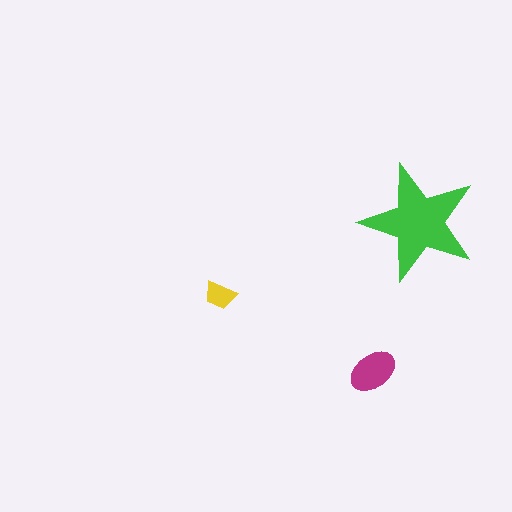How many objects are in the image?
There are 3 objects in the image.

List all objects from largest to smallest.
The green star, the magenta ellipse, the yellow trapezoid.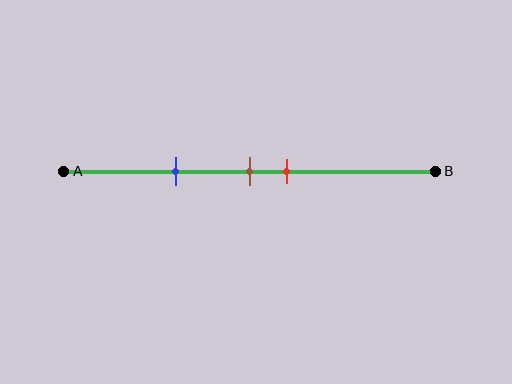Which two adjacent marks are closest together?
The brown and red marks are the closest adjacent pair.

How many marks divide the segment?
There are 3 marks dividing the segment.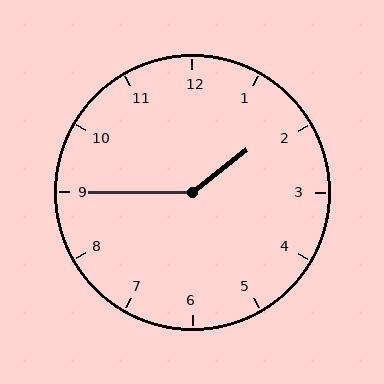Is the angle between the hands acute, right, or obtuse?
It is obtuse.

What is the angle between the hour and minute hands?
Approximately 142 degrees.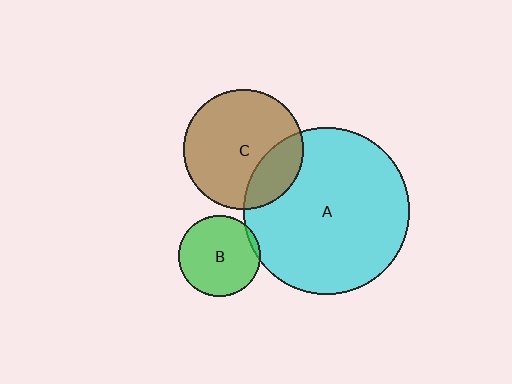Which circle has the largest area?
Circle A (cyan).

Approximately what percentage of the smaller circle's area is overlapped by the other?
Approximately 5%.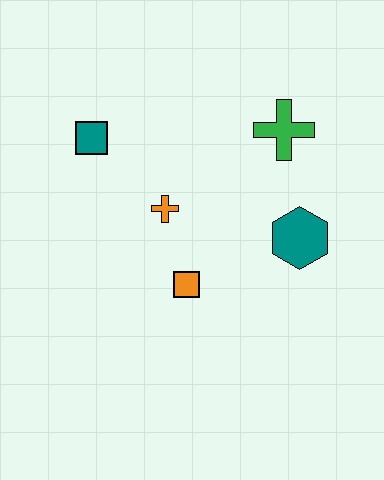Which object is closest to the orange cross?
The orange square is closest to the orange cross.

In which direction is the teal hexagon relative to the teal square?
The teal hexagon is to the right of the teal square.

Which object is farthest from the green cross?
The teal square is farthest from the green cross.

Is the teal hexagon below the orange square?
No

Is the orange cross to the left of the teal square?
No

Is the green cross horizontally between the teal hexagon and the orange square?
Yes